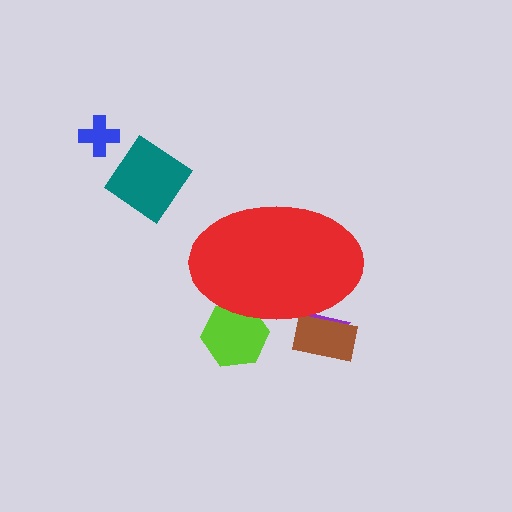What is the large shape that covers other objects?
A red ellipse.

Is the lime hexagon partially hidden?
Yes, the lime hexagon is partially hidden behind the red ellipse.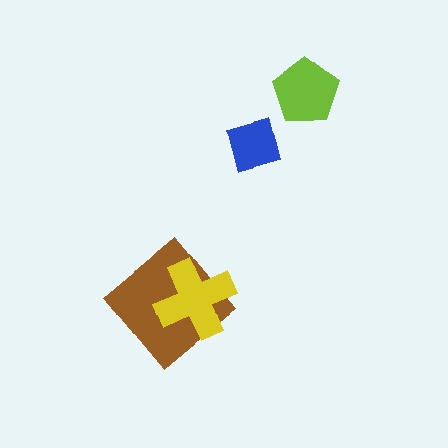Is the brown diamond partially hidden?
Yes, it is partially covered by another shape.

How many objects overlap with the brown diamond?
1 object overlaps with the brown diamond.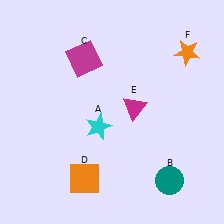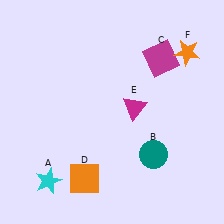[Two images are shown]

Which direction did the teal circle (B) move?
The teal circle (B) moved up.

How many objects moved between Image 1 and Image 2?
3 objects moved between the two images.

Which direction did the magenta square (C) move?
The magenta square (C) moved right.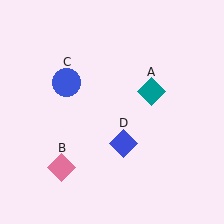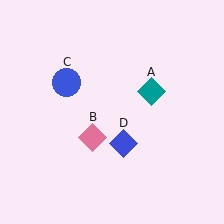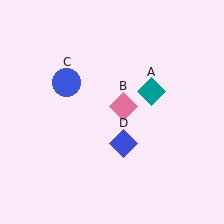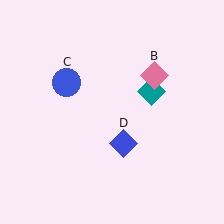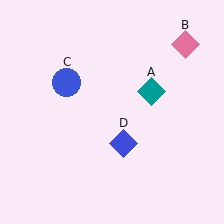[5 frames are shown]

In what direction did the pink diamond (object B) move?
The pink diamond (object B) moved up and to the right.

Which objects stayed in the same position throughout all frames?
Teal diamond (object A) and blue circle (object C) and blue diamond (object D) remained stationary.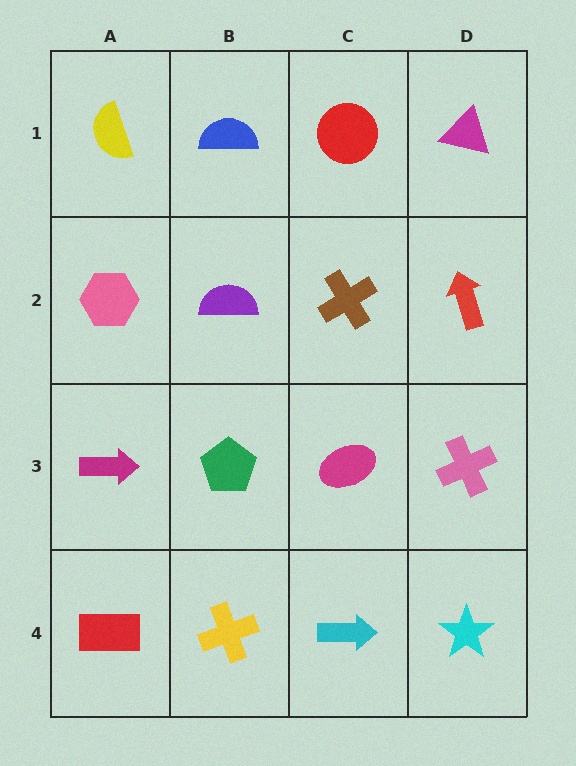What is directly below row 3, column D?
A cyan star.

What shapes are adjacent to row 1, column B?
A purple semicircle (row 2, column B), a yellow semicircle (row 1, column A), a red circle (row 1, column C).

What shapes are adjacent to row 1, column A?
A pink hexagon (row 2, column A), a blue semicircle (row 1, column B).